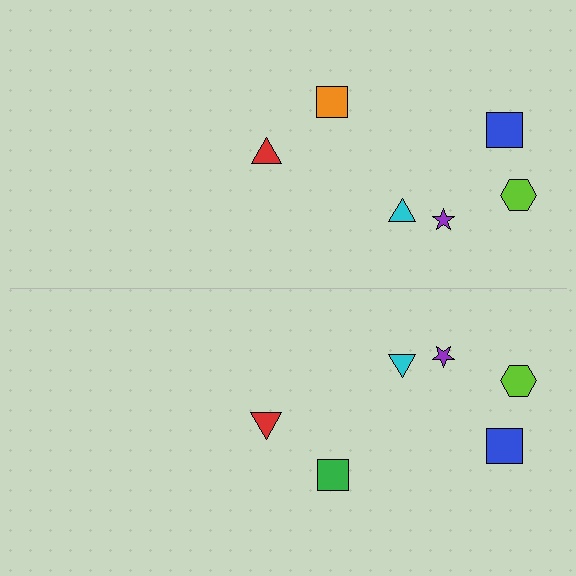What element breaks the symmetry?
The green square on the bottom side breaks the symmetry — its mirror counterpart is orange.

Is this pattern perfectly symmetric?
No, the pattern is not perfectly symmetric. The green square on the bottom side breaks the symmetry — its mirror counterpart is orange.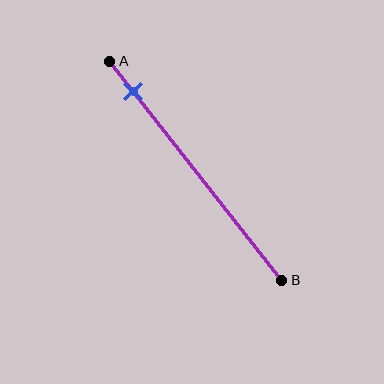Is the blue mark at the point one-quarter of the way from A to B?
No, the mark is at about 15% from A, not at the 25% one-quarter point.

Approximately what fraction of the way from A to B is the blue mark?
The blue mark is approximately 15% of the way from A to B.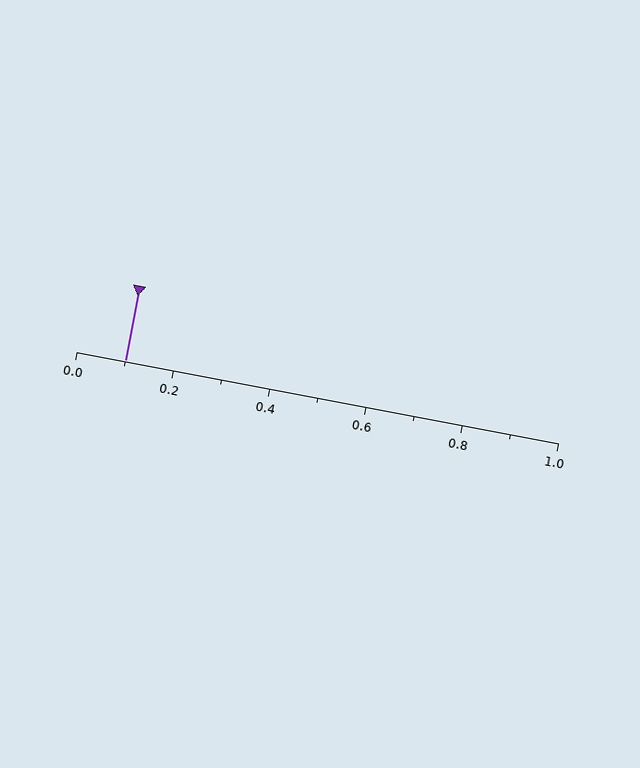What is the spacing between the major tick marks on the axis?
The major ticks are spaced 0.2 apart.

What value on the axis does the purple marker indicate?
The marker indicates approximately 0.1.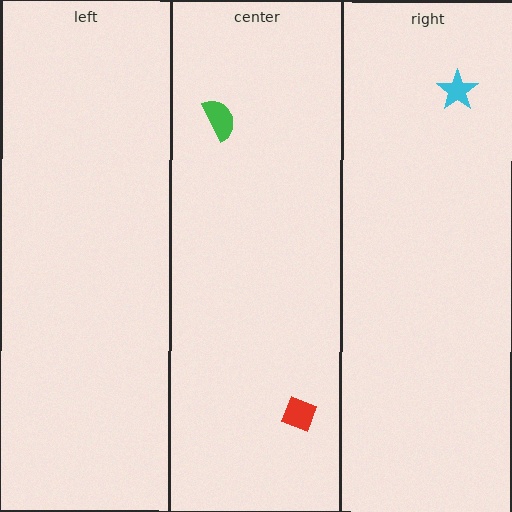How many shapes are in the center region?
2.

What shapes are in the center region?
The green semicircle, the red diamond.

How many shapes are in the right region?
1.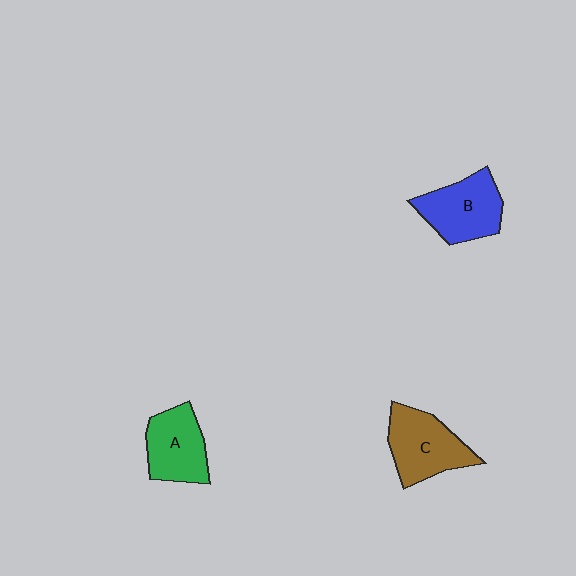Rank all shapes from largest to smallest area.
From largest to smallest: C (brown), B (blue), A (green).